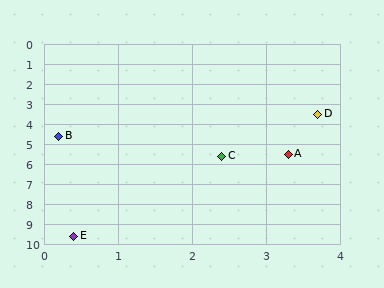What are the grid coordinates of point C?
Point C is at approximately (2.4, 5.6).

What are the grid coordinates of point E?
Point E is at approximately (0.4, 9.6).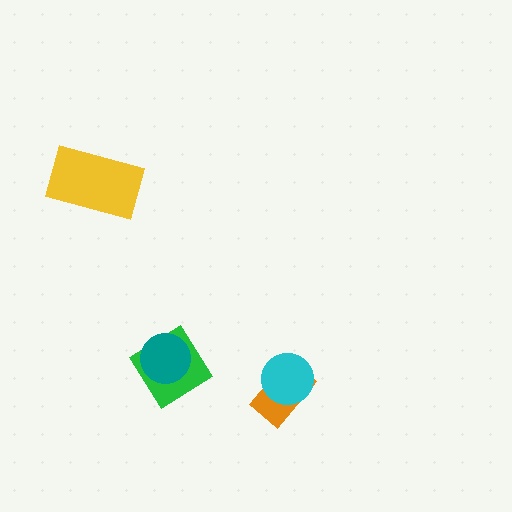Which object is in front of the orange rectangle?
The cyan circle is in front of the orange rectangle.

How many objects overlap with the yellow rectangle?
0 objects overlap with the yellow rectangle.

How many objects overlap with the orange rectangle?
1 object overlaps with the orange rectangle.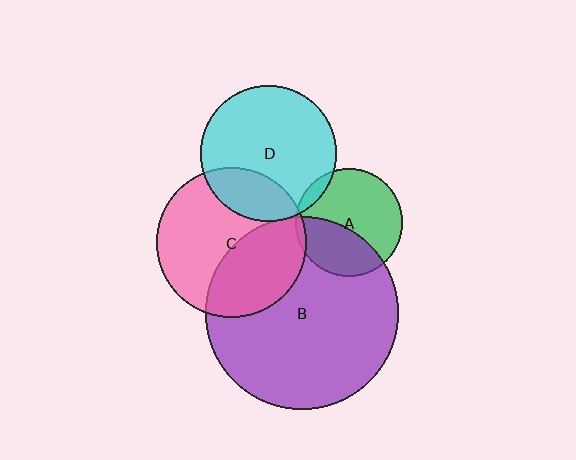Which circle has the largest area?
Circle B (purple).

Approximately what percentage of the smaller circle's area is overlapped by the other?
Approximately 25%.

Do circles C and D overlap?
Yes.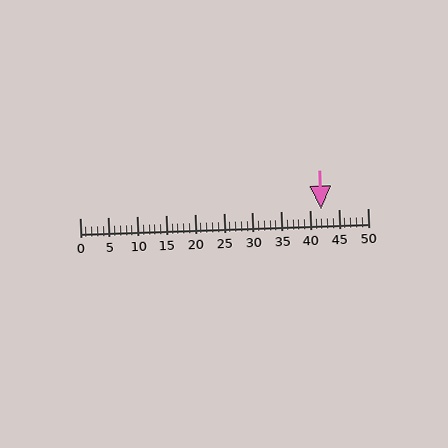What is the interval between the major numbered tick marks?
The major tick marks are spaced 5 units apart.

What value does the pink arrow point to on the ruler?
The pink arrow points to approximately 42.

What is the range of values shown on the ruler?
The ruler shows values from 0 to 50.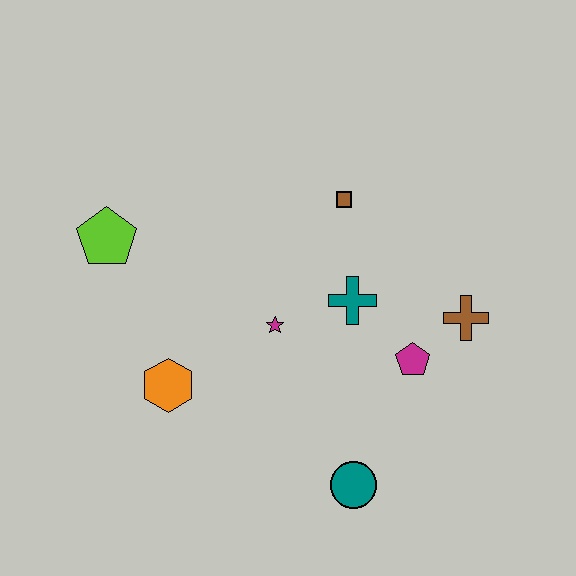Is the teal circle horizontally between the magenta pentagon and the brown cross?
No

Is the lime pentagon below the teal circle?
No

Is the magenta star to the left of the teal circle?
Yes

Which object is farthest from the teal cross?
The lime pentagon is farthest from the teal cross.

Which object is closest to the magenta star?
The teal cross is closest to the magenta star.